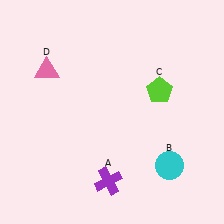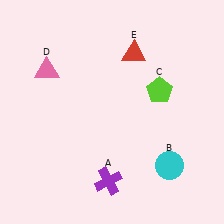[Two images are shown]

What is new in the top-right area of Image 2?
A red triangle (E) was added in the top-right area of Image 2.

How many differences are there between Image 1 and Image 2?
There is 1 difference between the two images.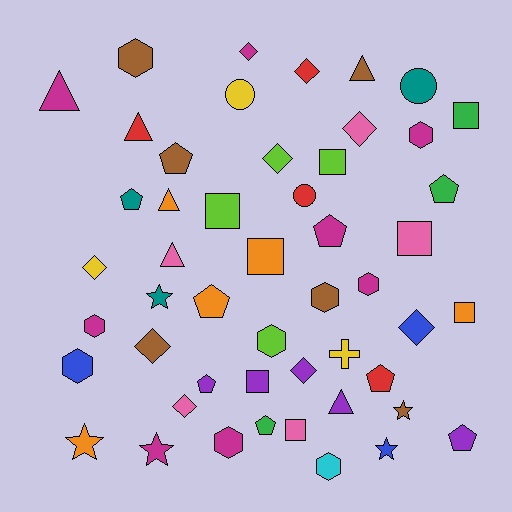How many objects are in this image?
There are 50 objects.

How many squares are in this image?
There are 8 squares.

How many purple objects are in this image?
There are 5 purple objects.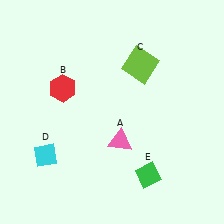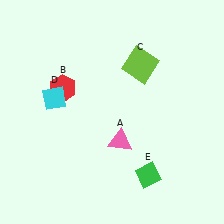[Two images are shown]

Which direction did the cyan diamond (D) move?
The cyan diamond (D) moved up.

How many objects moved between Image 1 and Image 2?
1 object moved between the two images.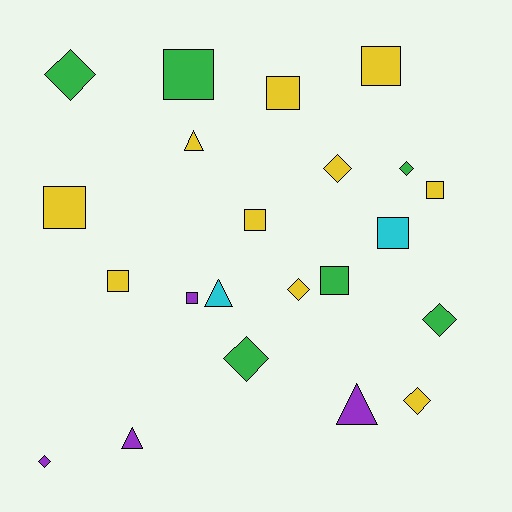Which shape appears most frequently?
Square, with 10 objects.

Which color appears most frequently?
Yellow, with 10 objects.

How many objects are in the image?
There are 22 objects.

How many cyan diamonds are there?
There are no cyan diamonds.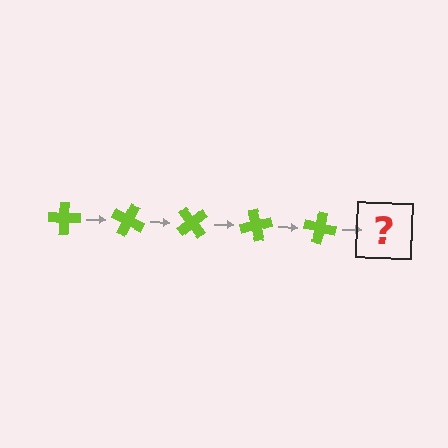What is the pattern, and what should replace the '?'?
The pattern is that the cross rotates 25 degrees each step. The '?' should be a lime cross rotated 125 degrees.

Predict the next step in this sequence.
The next step is a lime cross rotated 125 degrees.